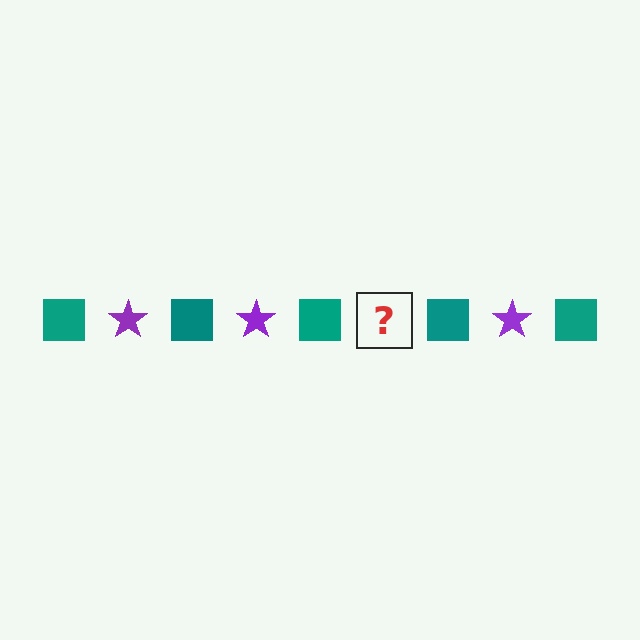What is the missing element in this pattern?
The missing element is a purple star.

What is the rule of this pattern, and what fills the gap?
The rule is that the pattern alternates between teal square and purple star. The gap should be filled with a purple star.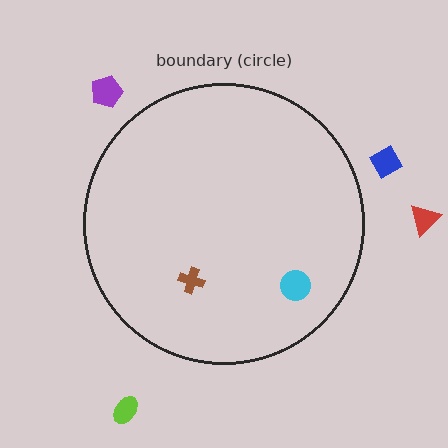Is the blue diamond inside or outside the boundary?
Outside.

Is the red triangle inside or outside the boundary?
Outside.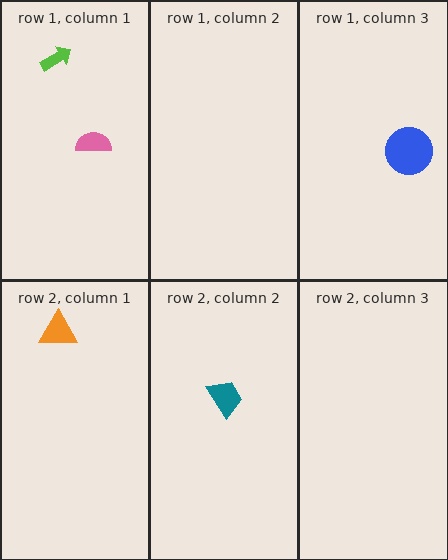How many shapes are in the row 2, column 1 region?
1.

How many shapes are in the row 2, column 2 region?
1.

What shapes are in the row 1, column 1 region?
The pink semicircle, the lime arrow.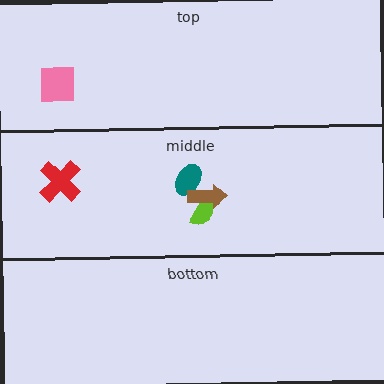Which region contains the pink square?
The top region.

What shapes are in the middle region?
The lime semicircle, the red cross, the teal ellipse, the brown arrow.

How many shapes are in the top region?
1.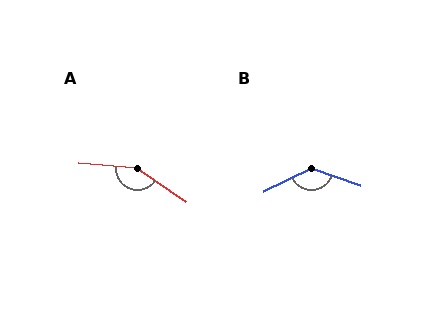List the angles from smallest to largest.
B (134°), A (150°).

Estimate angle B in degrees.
Approximately 134 degrees.